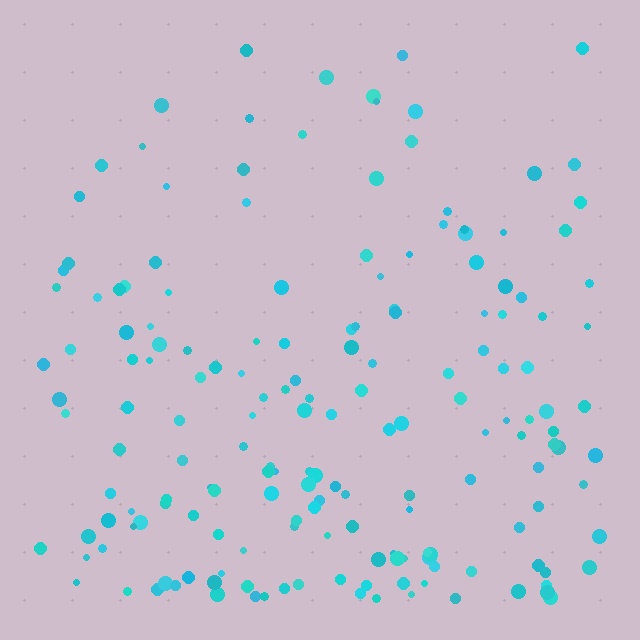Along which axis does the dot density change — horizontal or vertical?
Vertical.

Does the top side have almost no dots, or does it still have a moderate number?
Still a moderate number, just noticeably fewer than the bottom.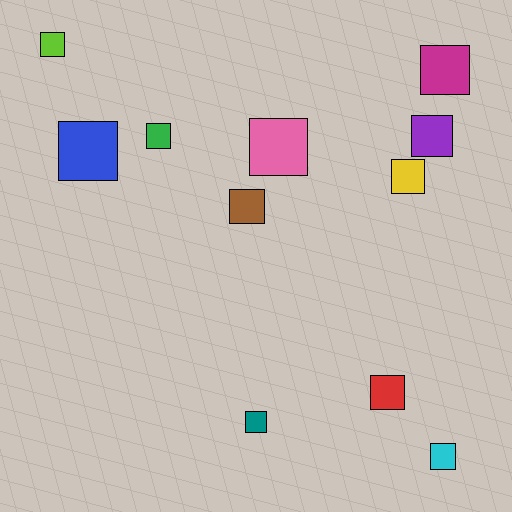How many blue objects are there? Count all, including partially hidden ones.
There is 1 blue object.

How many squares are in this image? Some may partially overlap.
There are 11 squares.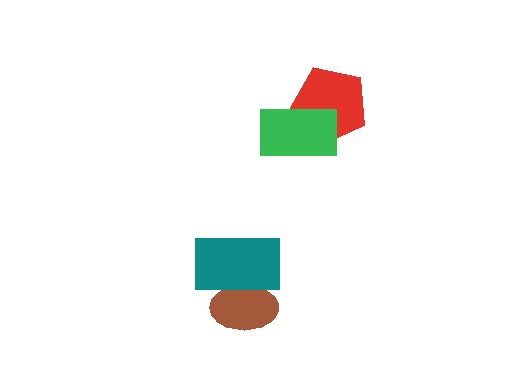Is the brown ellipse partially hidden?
Yes, it is partially covered by another shape.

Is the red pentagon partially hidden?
Yes, it is partially covered by another shape.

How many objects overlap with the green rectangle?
1 object overlaps with the green rectangle.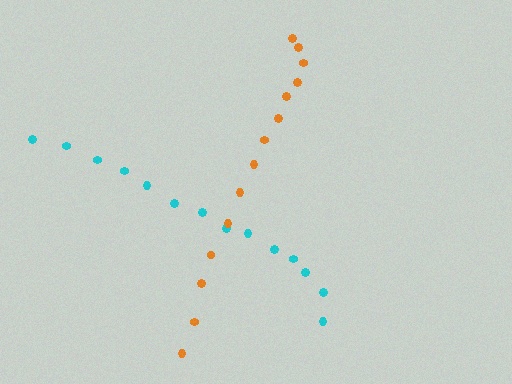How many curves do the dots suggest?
There are 2 distinct paths.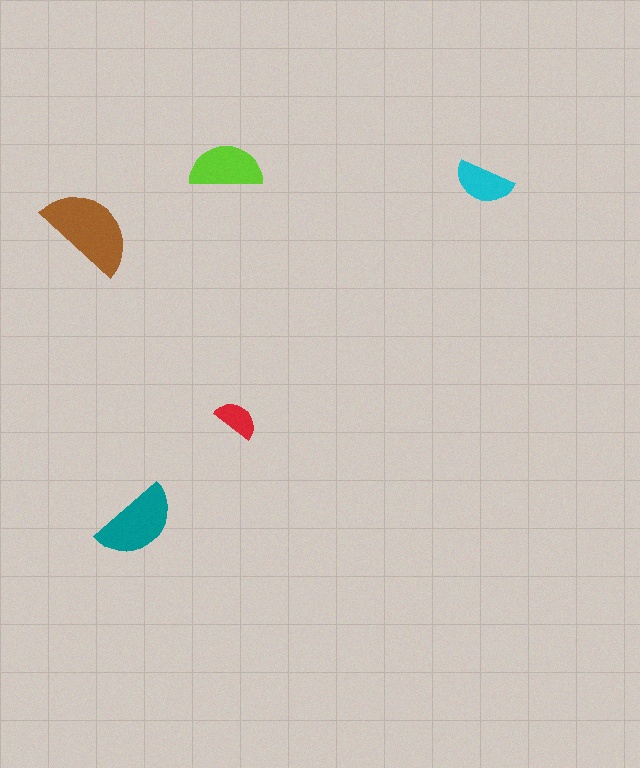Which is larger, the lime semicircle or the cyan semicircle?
The lime one.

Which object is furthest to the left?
The brown semicircle is leftmost.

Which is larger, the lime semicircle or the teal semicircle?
The teal one.